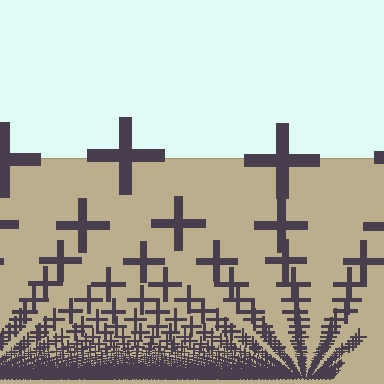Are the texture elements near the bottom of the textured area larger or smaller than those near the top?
Smaller. The gradient is inverted — elements near the bottom are smaller and denser.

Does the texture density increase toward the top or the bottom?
Density increases toward the bottom.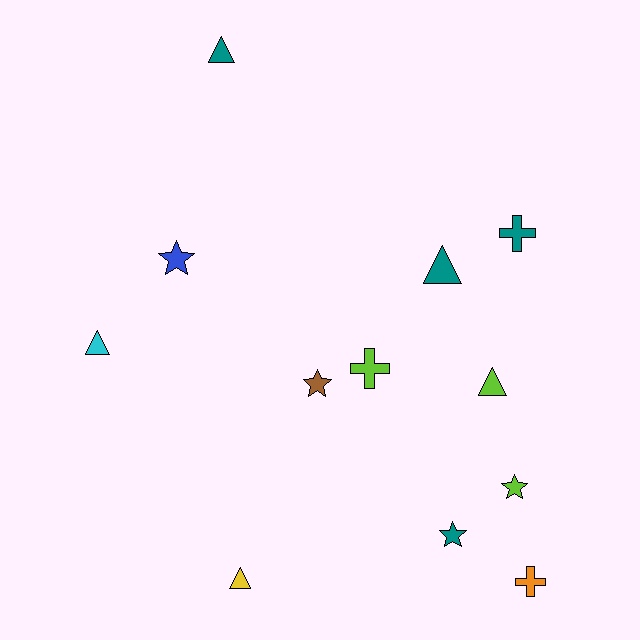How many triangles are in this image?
There are 5 triangles.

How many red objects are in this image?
There are no red objects.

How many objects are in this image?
There are 12 objects.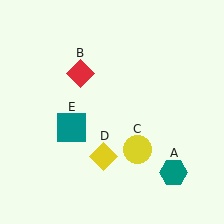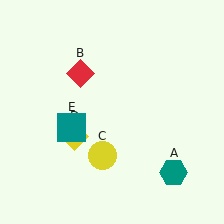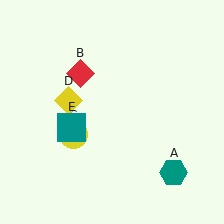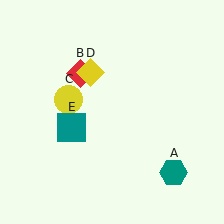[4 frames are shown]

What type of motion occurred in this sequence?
The yellow circle (object C), yellow diamond (object D) rotated clockwise around the center of the scene.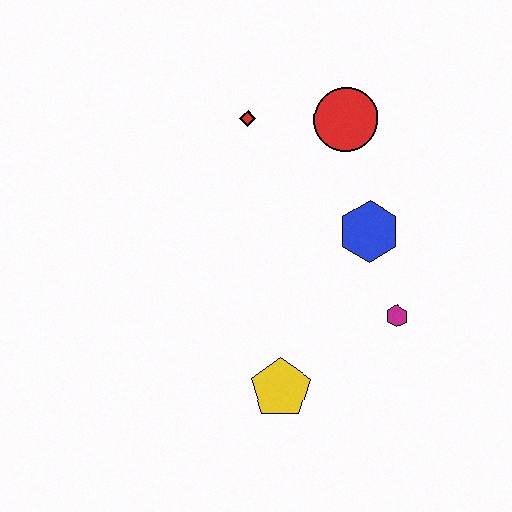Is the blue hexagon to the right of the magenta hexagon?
No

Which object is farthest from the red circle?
The yellow pentagon is farthest from the red circle.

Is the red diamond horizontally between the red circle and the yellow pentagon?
No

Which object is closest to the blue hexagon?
The magenta hexagon is closest to the blue hexagon.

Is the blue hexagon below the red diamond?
Yes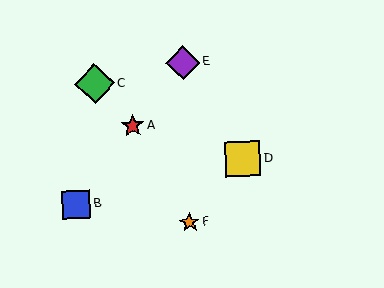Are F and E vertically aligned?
Yes, both are at x≈190.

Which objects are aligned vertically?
Objects E, F are aligned vertically.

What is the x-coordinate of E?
Object E is at x≈183.